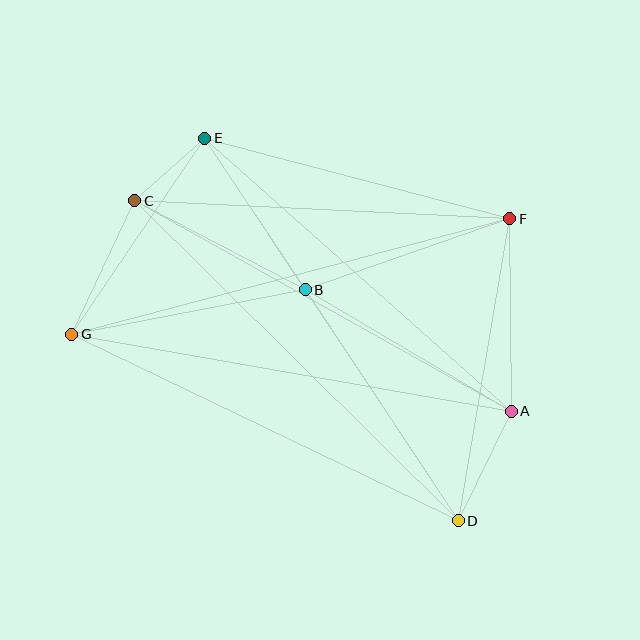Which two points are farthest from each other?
Points D and E are farthest from each other.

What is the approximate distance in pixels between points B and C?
The distance between B and C is approximately 192 pixels.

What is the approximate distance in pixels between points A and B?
The distance between A and B is approximately 239 pixels.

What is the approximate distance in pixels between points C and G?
The distance between C and G is approximately 148 pixels.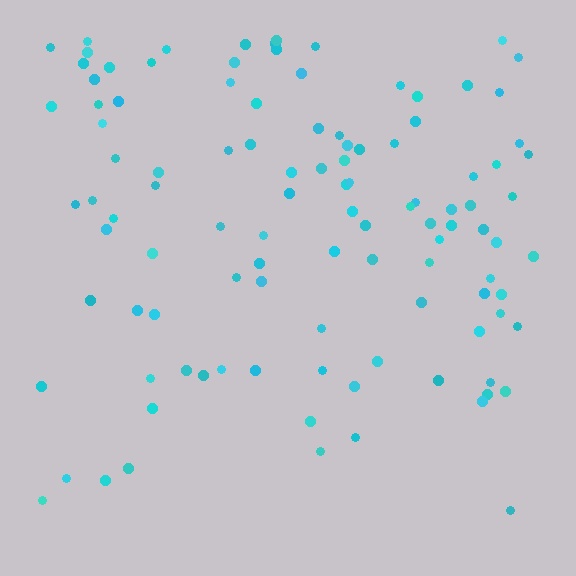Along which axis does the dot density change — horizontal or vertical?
Vertical.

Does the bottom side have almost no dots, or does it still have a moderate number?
Still a moderate number, just noticeably fewer than the top.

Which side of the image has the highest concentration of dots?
The top.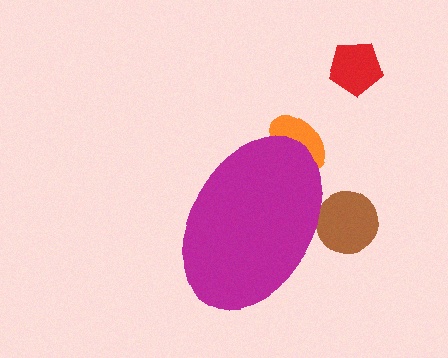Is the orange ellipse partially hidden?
Yes, the orange ellipse is partially hidden behind the magenta ellipse.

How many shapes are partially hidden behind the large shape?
2 shapes are partially hidden.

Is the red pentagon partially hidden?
No, the red pentagon is fully visible.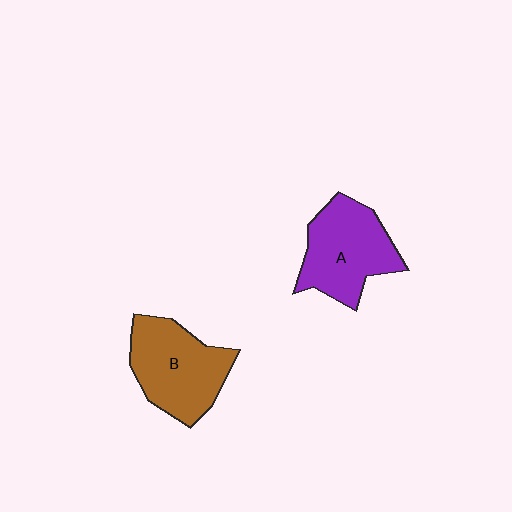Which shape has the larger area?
Shape B (brown).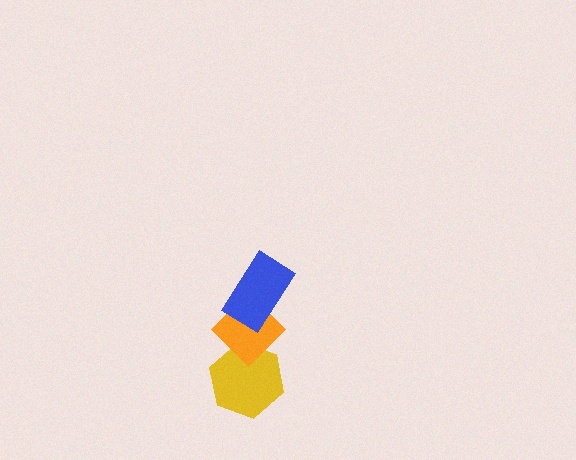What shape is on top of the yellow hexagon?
The orange diamond is on top of the yellow hexagon.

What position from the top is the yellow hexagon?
The yellow hexagon is 3rd from the top.